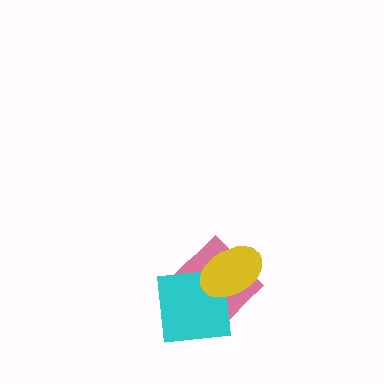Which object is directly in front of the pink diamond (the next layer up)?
The cyan square is directly in front of the pink diamond.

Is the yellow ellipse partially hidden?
No, no other shape covers it.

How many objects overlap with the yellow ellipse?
2 objects overlap with the yellow ellipse.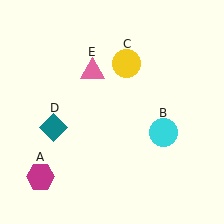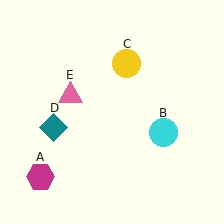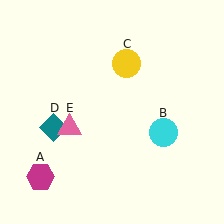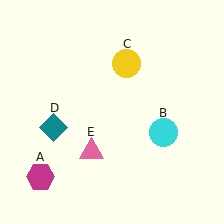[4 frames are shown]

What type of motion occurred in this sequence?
The pink triangle (object E) rotated counterclockwise around the center of the scene.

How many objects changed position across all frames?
1 object changed position: pink triangle (object E).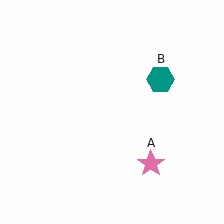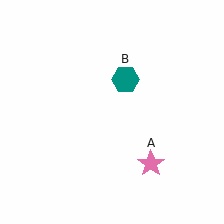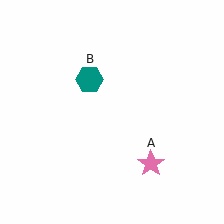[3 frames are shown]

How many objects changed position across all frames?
1 object changed position: teal hexagon (object B).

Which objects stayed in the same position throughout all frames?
Pink star (object A) remained stationary.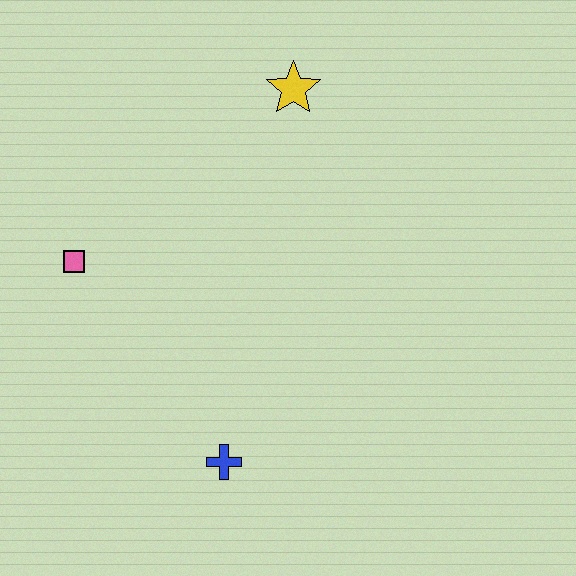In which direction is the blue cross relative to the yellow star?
The blue cross is below the yellow star.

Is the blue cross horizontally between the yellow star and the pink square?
Yes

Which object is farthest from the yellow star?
The blue cross is farthest from the yellow star.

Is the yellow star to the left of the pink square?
No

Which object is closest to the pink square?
The blue cross is closest to the pink square.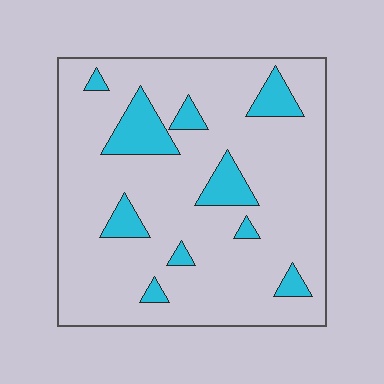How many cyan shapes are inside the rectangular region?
10.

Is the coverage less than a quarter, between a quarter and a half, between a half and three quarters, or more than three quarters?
Less than a quarter.